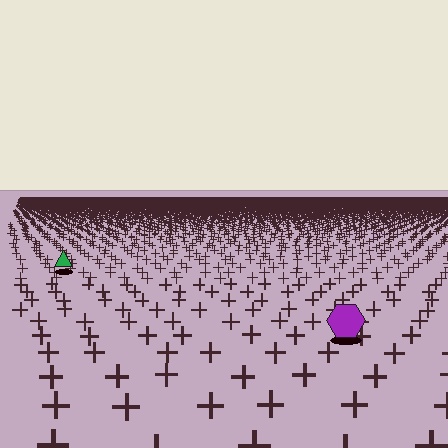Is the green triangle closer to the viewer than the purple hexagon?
No. The purple hexagon is closer — you can tell from the texture gradient: the ground texture is coarser near it.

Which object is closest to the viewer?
The purple hexagon is closest. The texture marks near it are larger and more spread out.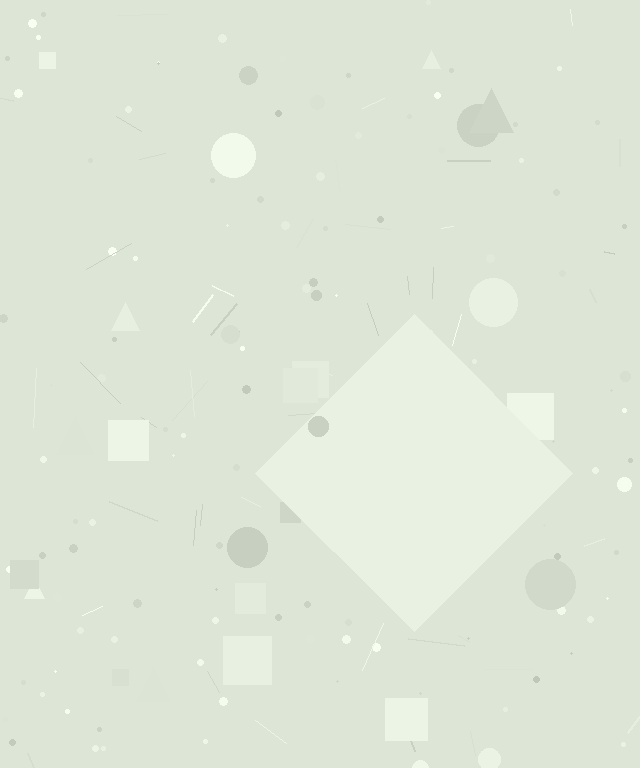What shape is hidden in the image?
A diamond is hidden in the image.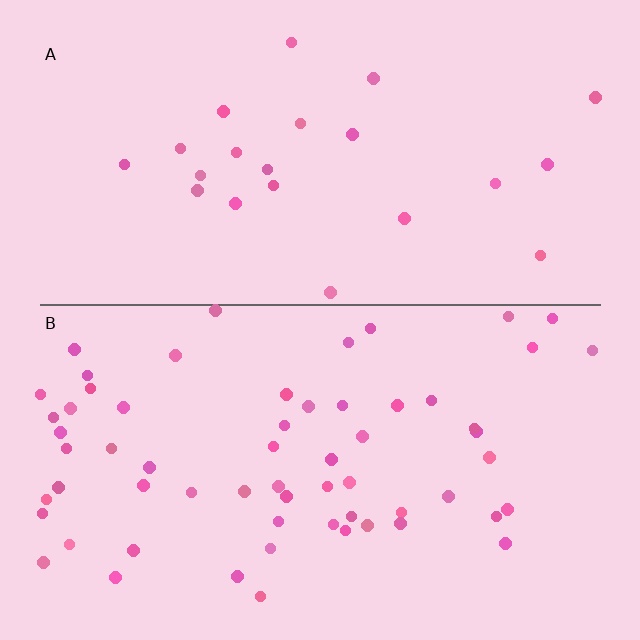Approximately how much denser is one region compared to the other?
Approximately 2.8× — region B over region A.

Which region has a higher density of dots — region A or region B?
B (the bottom).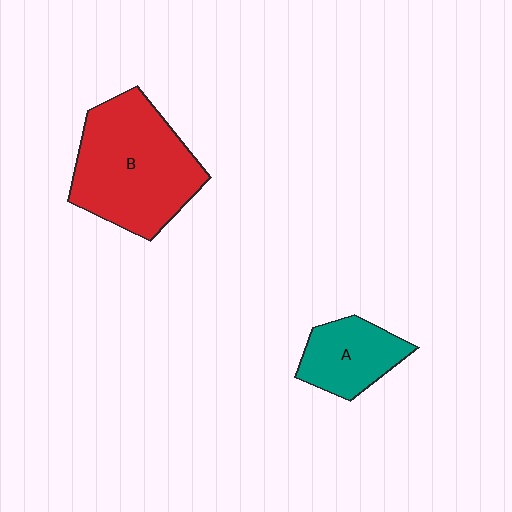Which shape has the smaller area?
Shape A (teal).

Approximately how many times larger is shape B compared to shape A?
Approximately 2.1 times.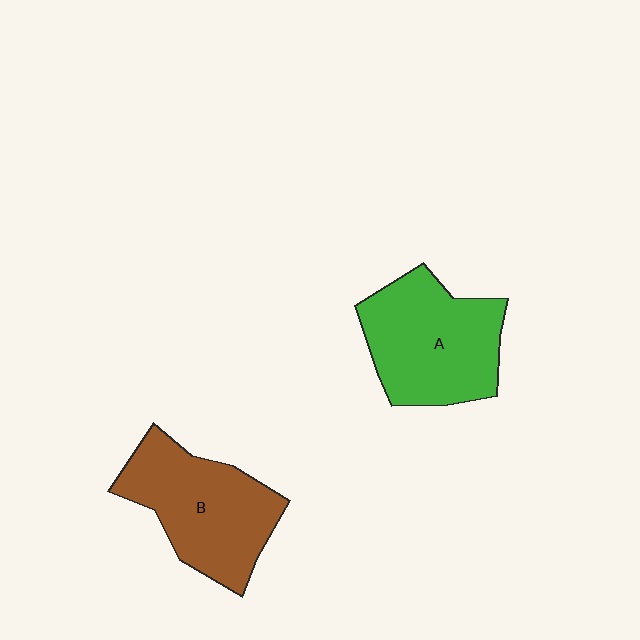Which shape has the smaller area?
Shape B (brown).